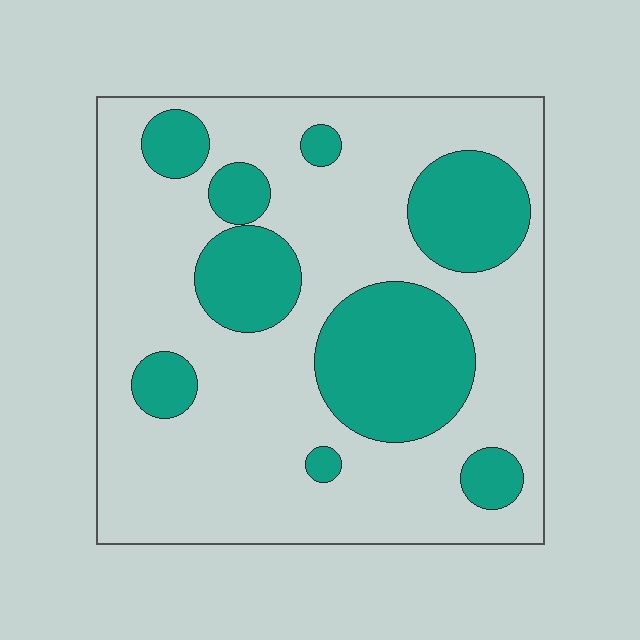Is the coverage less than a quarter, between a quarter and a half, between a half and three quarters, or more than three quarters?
Between a quarter and a half.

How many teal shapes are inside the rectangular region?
9.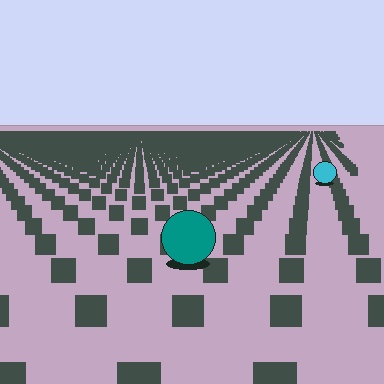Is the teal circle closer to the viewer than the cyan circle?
Yes. The teal circle is closer — you can tell from the texture gradient: the ground texture is coarser near it.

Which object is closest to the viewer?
The teal circle is closest. The texture marks near it are larger and more spread out.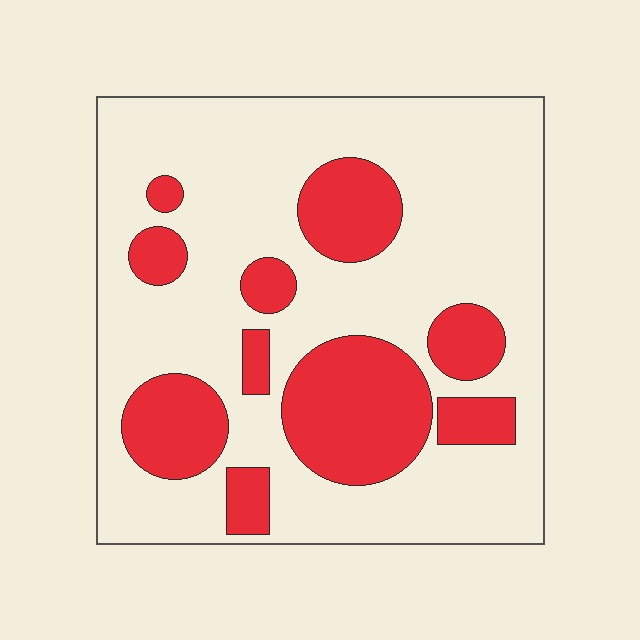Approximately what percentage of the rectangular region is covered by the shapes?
Approximately 30%.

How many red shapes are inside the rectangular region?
10.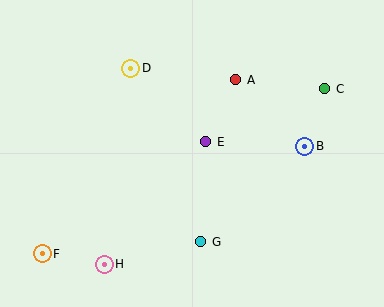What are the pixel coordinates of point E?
Point E is at (206, 142).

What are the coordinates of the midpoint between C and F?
The midpoint between C and F is at (184, 171).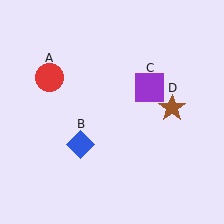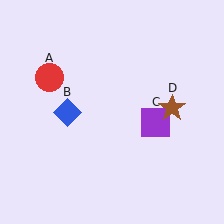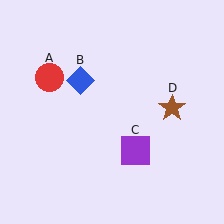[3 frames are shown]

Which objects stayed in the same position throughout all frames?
Red circle (object A) and brown star (object D) remained stationary.